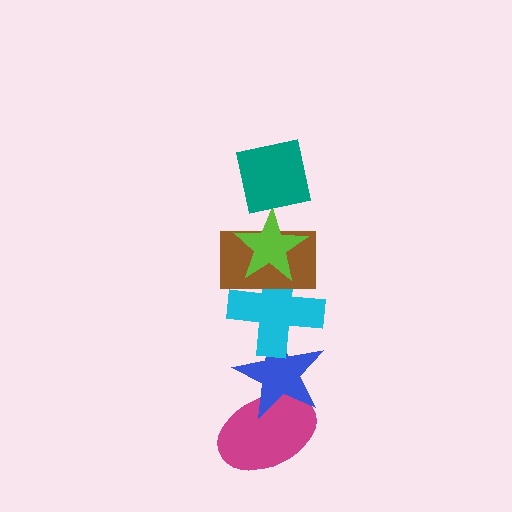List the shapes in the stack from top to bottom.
From top to bottom: the teal square, the lime star, the brown rectangle, the cyan cross, the blue star, the magenta ellipse.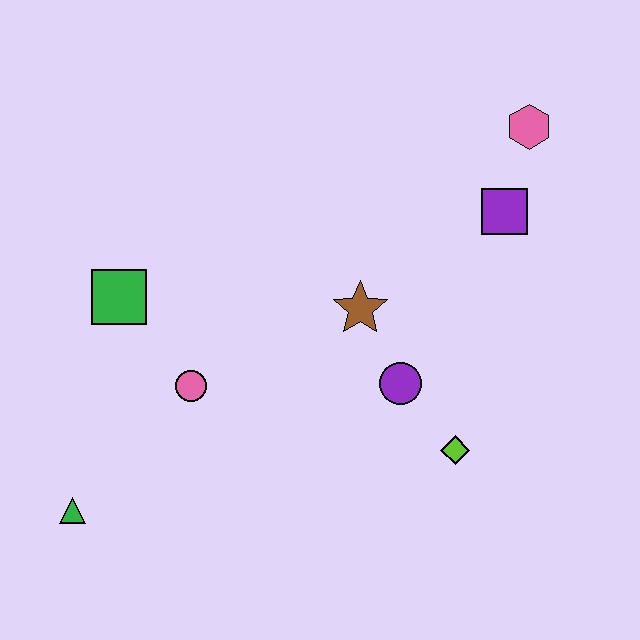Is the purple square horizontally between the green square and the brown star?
No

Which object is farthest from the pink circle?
The pink hexagon is farthest from the pink circle.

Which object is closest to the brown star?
The purple circle is closest to the brown star.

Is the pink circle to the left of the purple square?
Yes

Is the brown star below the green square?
Yes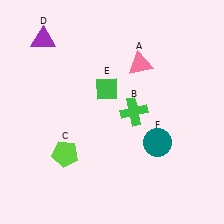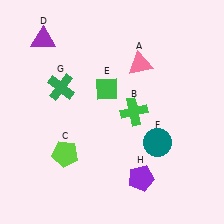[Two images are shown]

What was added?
A green cross (G), a purple pentagon (H) were added in Image 2.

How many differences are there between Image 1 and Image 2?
There are 2 differences between the two images.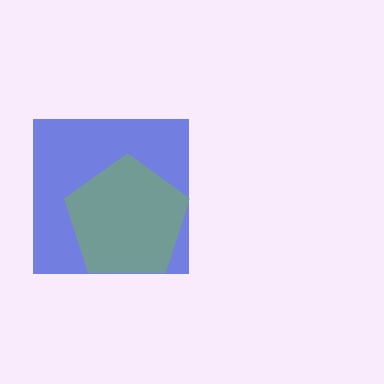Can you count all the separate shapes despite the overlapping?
Yes, there are 2 separate shapes.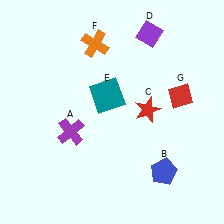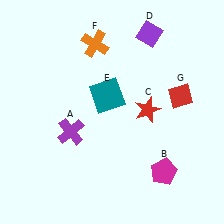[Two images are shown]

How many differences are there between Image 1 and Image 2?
There is 1 difference between the two images.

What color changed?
The pentagon (B) changed from blue in Image 1 to magenta in Image 2.